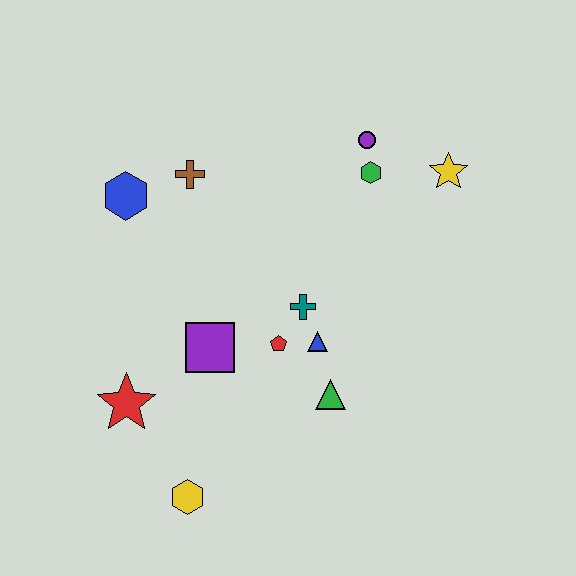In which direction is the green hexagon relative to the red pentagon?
The green hexagon is above the red pentagon.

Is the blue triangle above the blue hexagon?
No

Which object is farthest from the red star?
The yellow star is farthest from the red star.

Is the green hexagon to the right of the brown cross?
Yes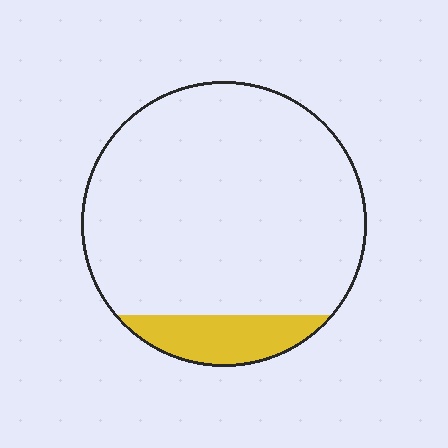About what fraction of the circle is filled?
About one eighth (1/8).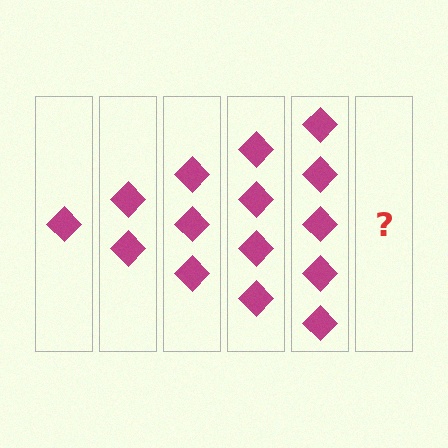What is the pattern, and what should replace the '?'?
The pattern is that each step adds one more diamond. The '?' should be 6 diamonds.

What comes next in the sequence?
The next element should be 6 diamonds.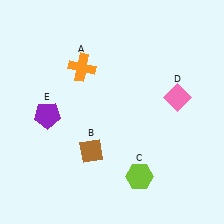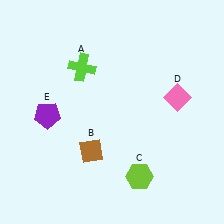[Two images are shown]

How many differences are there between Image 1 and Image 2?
There is 1 difference between the two images.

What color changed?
The cross (A) changed from orange in Image 1 to lime in Image 2.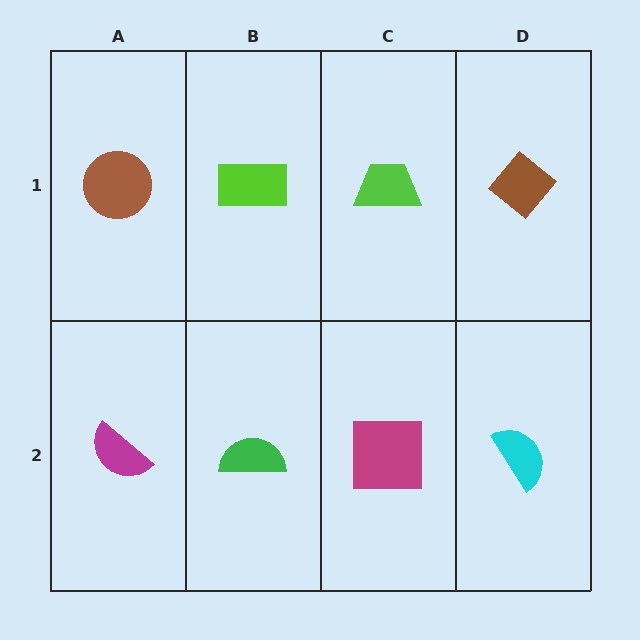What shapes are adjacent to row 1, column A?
A magenta semicircle (row 2, column A), a lime rectangle (row 1, column B).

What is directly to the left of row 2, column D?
A magenta square.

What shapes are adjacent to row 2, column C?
A lime trapezoid (row 1, column C), a green semicircle (row 2, column B), a cyan semicircle (row 2, column D).